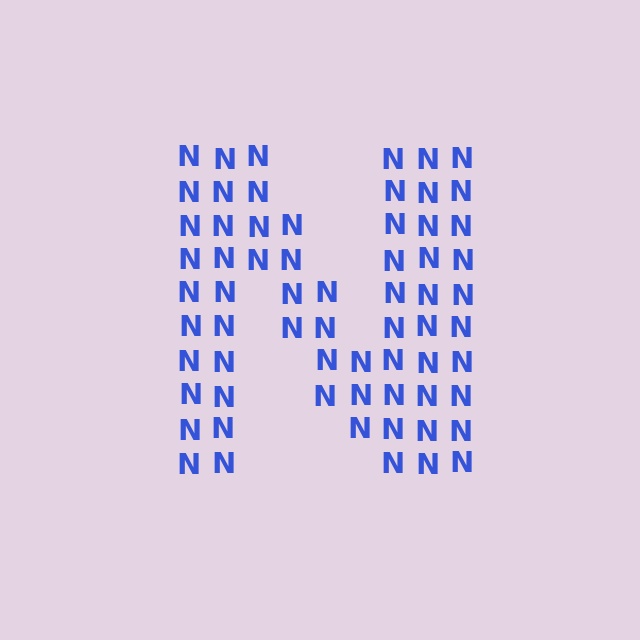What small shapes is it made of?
It is made of small letter N's.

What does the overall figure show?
The overall figure shows the letter N.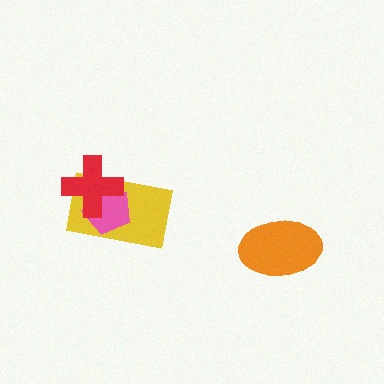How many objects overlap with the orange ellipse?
0 objects overlap with the orange ellipse.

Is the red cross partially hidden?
No, no other shape covers it.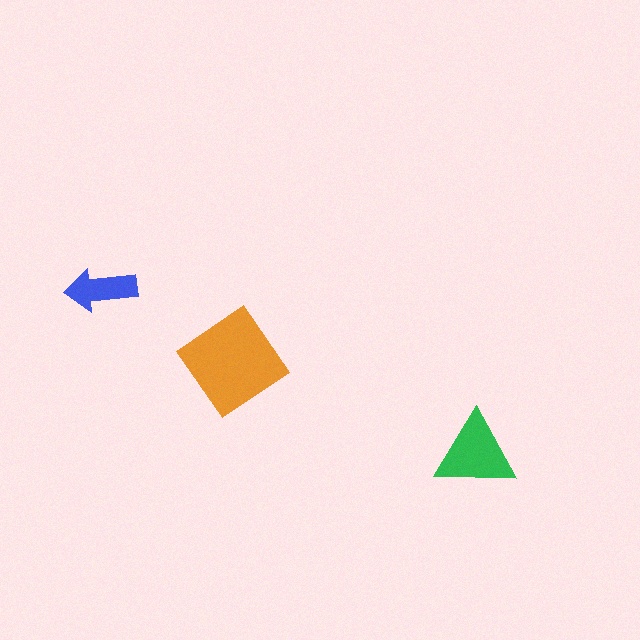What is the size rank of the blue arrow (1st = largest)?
3rd.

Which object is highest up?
The blue arrow is topmost.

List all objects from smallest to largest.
The blue arrow, the green triangle, the orange diamond.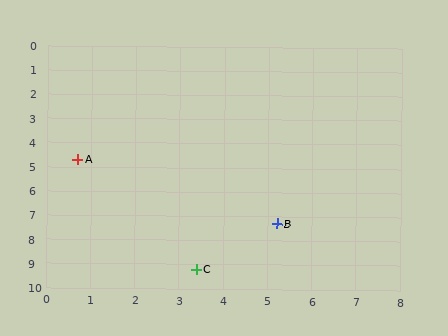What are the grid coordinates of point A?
Point A is at approximately (0.7, 4.7).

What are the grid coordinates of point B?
Point B is at approximately (5.2, 7.3).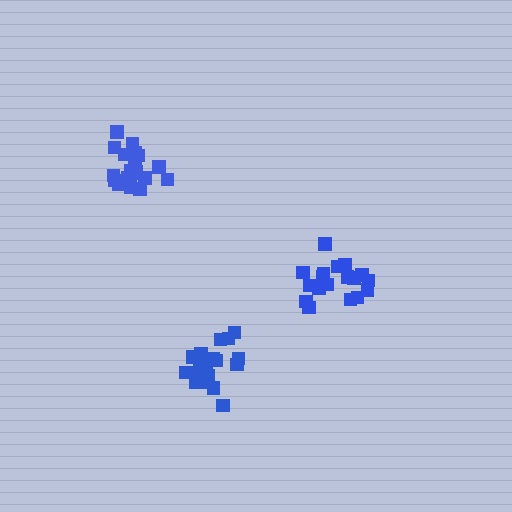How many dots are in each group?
Group 1: 20 dots, Group 2: 20 dots, Group 3: 19 dots (59 total).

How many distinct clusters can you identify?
There are 3 distinct clusters.